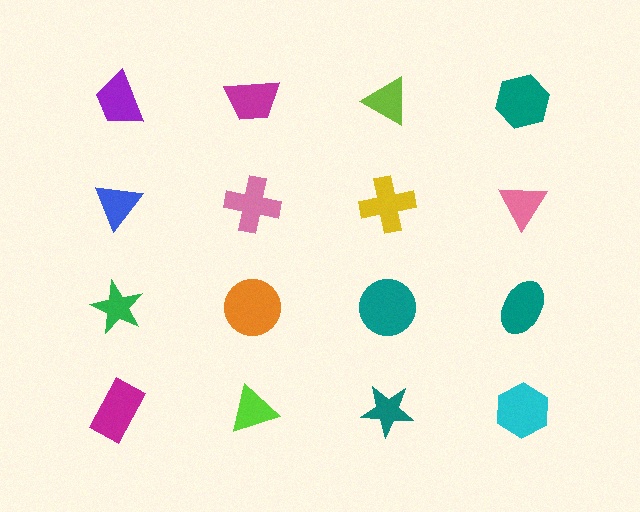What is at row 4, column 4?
A cyan hexagon.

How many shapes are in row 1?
4 shapes.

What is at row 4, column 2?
A lime triangle.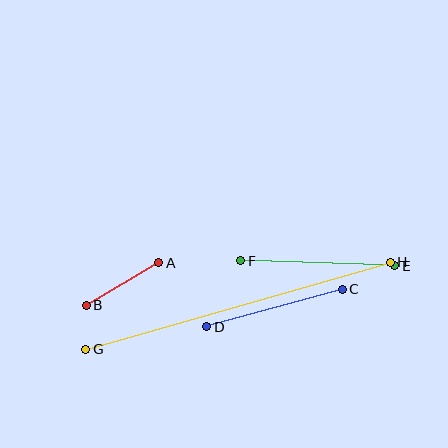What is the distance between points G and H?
The distance is approximately 317 pixels.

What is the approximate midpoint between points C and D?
The midpoint is at approximately (275, 308) pixels.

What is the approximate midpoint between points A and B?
The midpoint is at approximately (123, 284) pixels.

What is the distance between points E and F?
The distance is approximately 154 pixels.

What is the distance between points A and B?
The distance is approximately 84 pixels.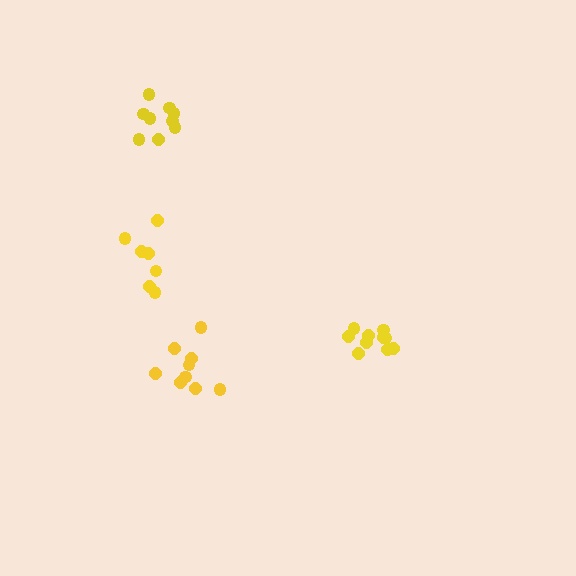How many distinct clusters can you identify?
There are 4 distinct clusters.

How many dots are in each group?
Group 1: 10 dots, Group 2: 9 dots, Group 3: 7 dots, Group 4: 9 dots (35 total).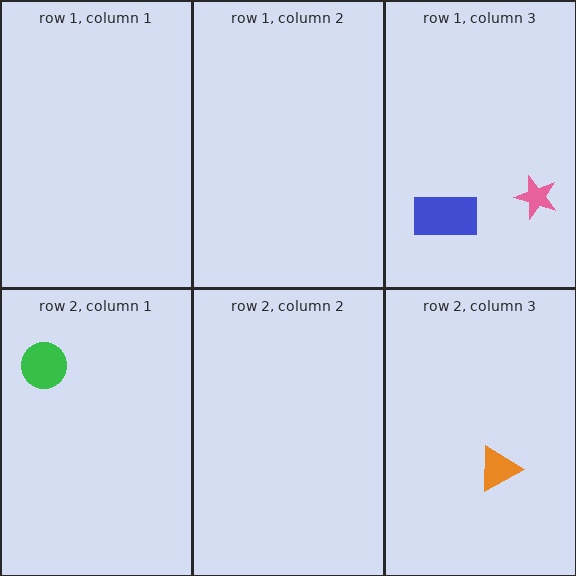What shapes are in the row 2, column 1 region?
The green circle.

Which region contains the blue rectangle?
The row 1, column 3 region.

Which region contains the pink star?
The row 1, column 3 region.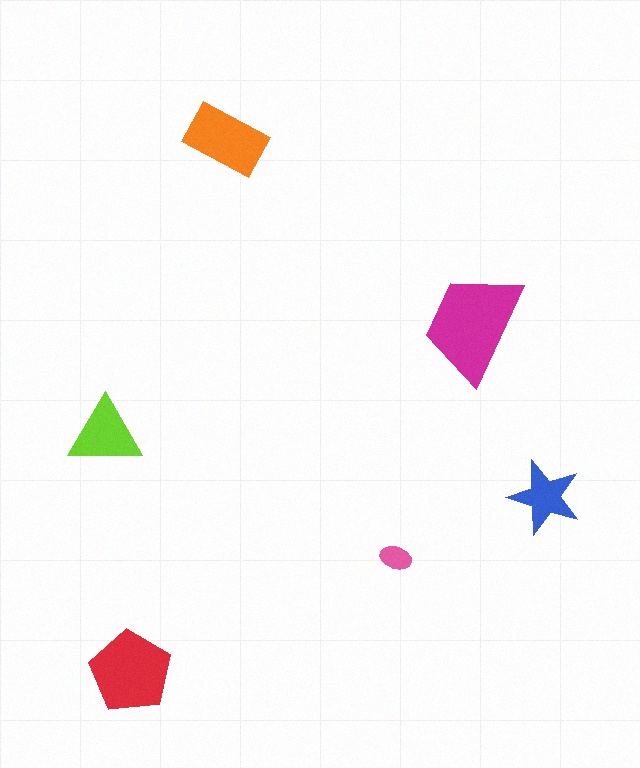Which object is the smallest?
The pink ellipse.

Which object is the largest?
The magenta trapezoid.